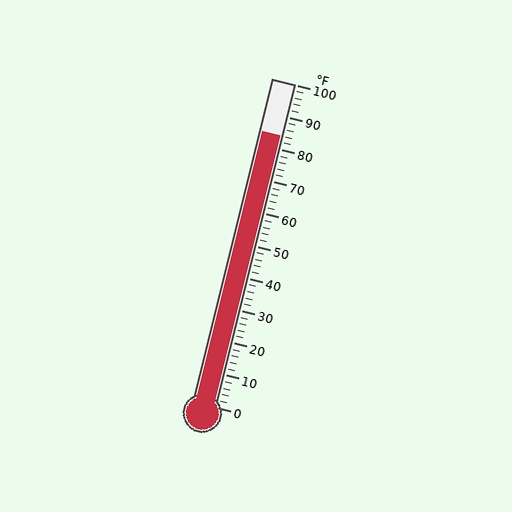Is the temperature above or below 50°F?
The temperature is above 50°F.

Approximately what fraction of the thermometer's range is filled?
The thermometer is filled to approximately 85% of its range.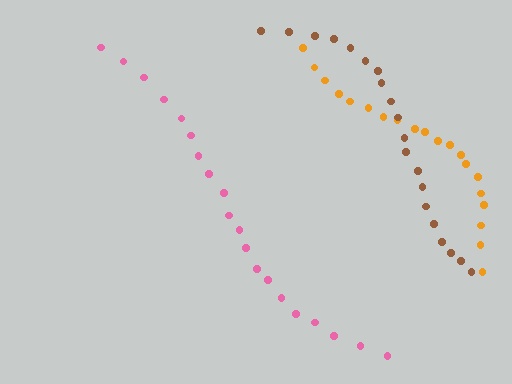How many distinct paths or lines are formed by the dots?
There are 3 distinct paths.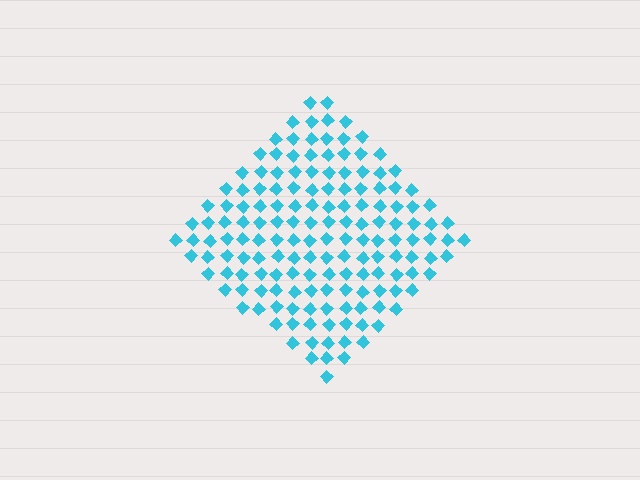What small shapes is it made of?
It is made of small diamonds.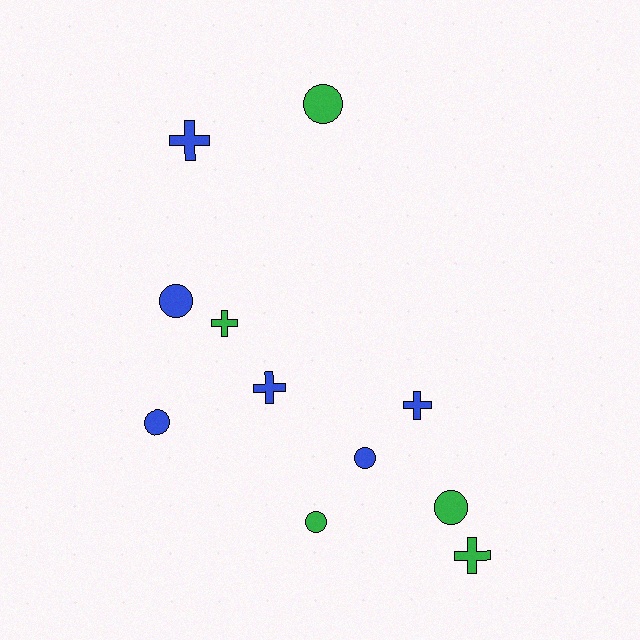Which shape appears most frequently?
Circle, with 6 objects.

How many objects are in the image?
There are 11 objects.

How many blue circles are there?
There are 3 blue circles.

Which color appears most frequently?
Blue, with 6 objects.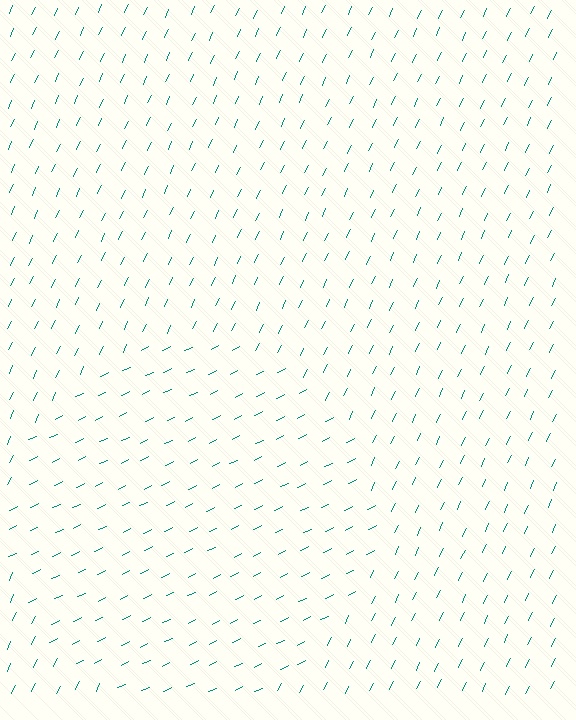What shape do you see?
I see a circle.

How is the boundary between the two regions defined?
The boundary is defined purely by a change in line orientation (approximately 38 degrees difference). All lines are the same color and thickness.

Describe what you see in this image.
The image is filled with small teal line segments. A circle region in the image has lines oriented differently from the surrounding lines, creating a visible texture boundary.